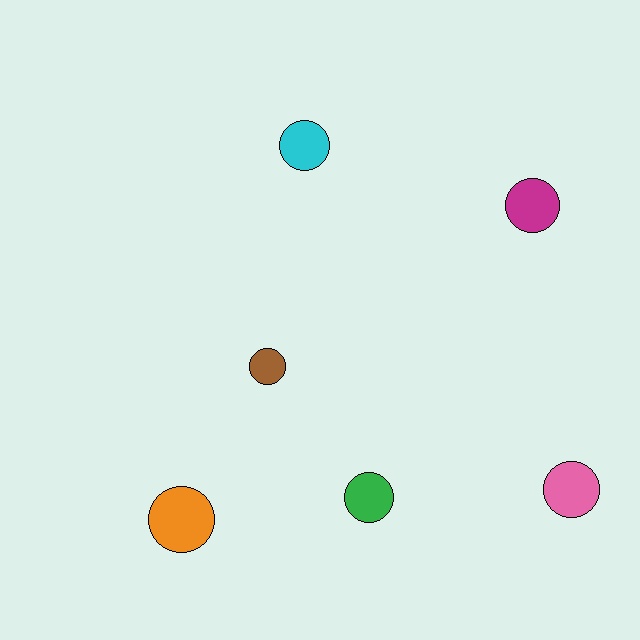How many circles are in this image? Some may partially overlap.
There are 6 circles.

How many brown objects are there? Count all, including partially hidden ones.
There is 1 brown object.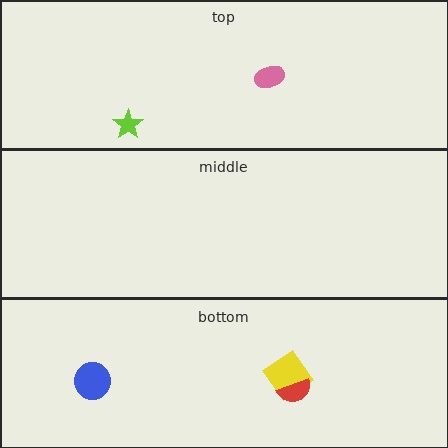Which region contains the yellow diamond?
The bottom region.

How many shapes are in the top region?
2.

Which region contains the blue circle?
The bottom region.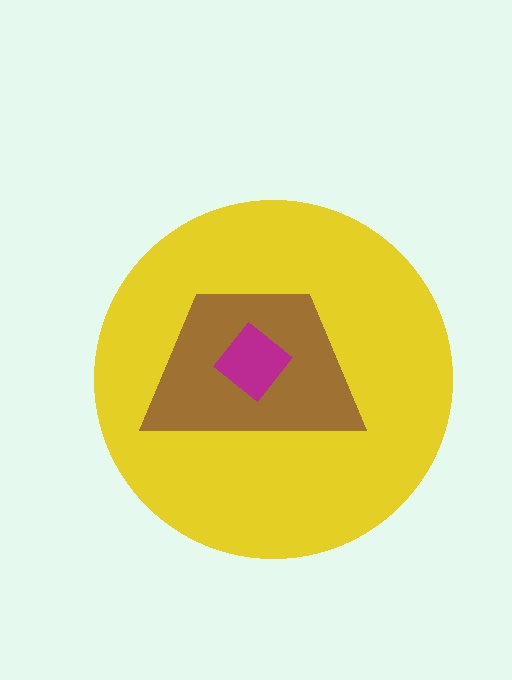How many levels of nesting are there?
3.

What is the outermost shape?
The yellow circle.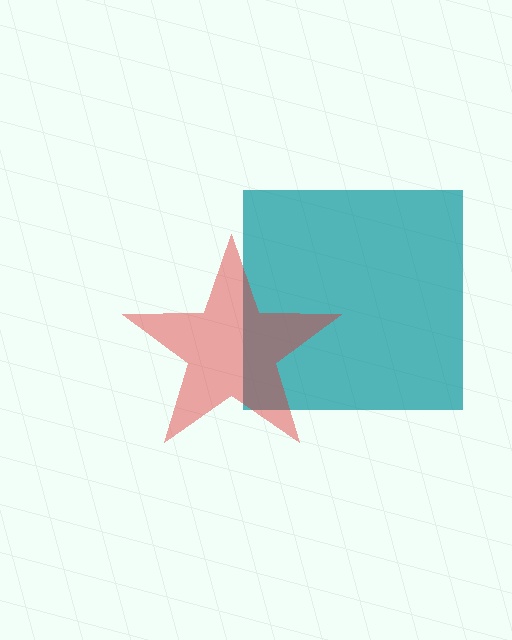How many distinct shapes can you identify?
There are 2 distinct shapes: a teal square, a red star.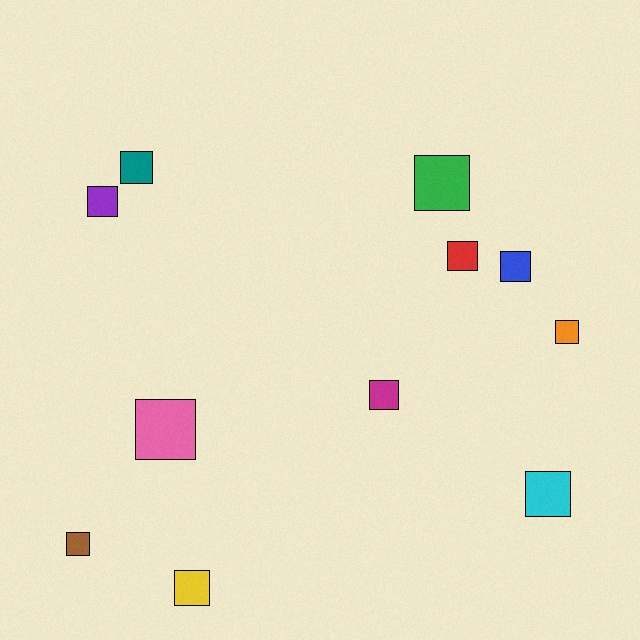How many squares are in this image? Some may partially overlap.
There are 11 squares.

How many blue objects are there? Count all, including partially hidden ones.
There is 1 blue object.